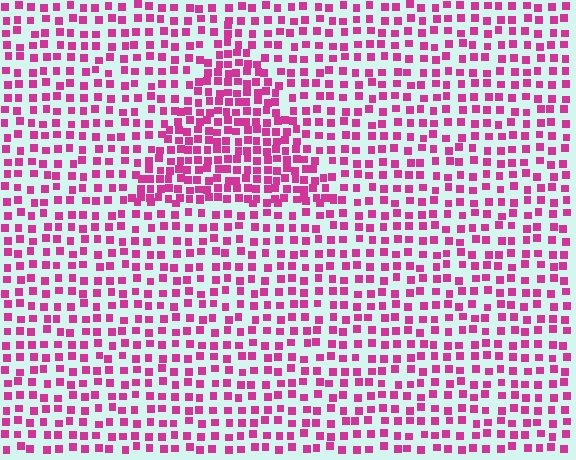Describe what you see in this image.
The image contains small magenta elements arranged at two different densities. A triangle-shaped region is visible where the elements are more densely packed than the surrounding area.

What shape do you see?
I see a triangle.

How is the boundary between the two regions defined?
The boundary is defined by a change in element density (approximately 1.8x ratio). All elements are the same color, size, and shape.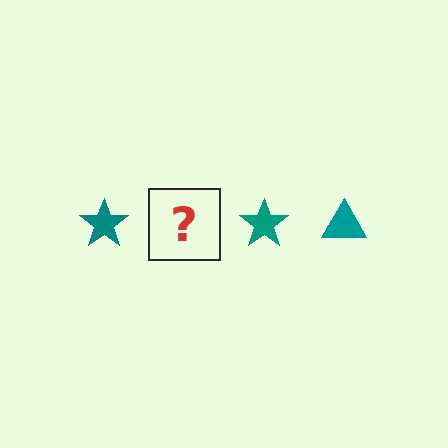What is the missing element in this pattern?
The missing element is a teal triangle.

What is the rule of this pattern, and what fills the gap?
The rule is that the pattern cycles through star, triangle shapes in teal. The gap should be filled with a teal triangle.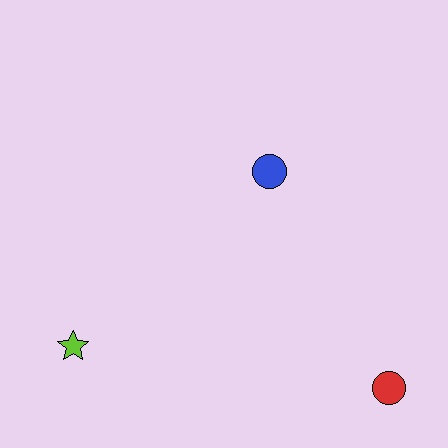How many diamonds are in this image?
There are no diamonds.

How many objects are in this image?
There are 3 objects.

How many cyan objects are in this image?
There are no cyan objects.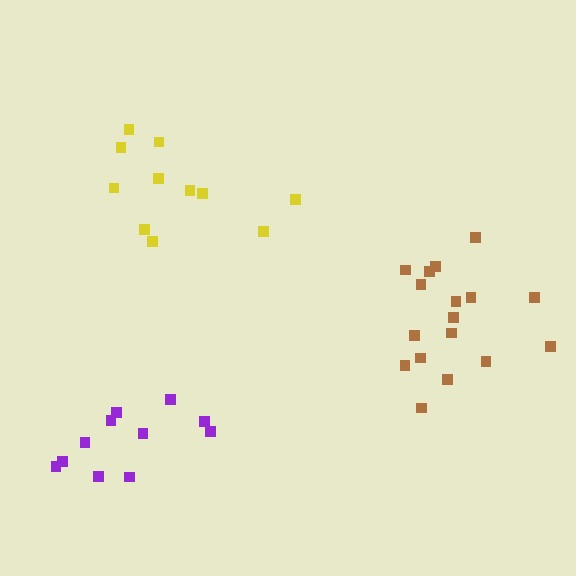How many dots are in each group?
Group 1: 17 dots, Group 2: 11 dots, Group 3: 11 dots (39 total).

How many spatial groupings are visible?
There are 3 spatial groupings.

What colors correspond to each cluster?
The clusters are colored: brown, purple, yellow.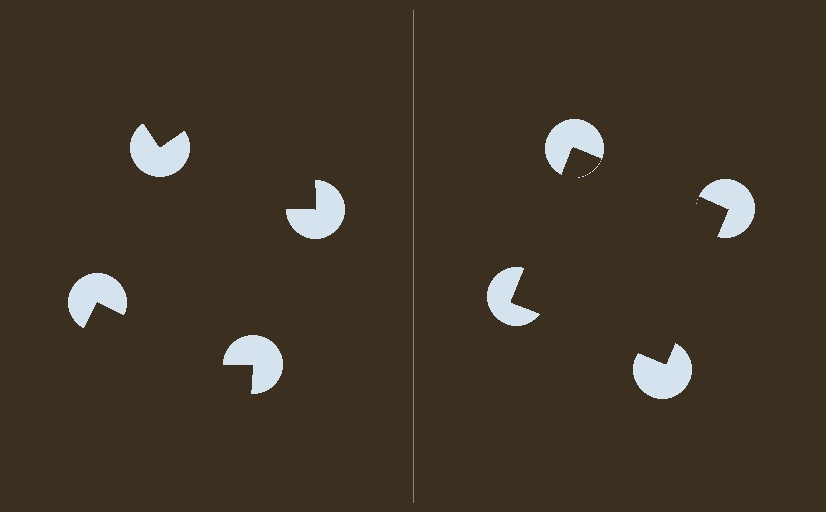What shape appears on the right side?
An illusory square.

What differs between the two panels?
The pac-man discs are positioned identically on both sides; only the wedge orientations differ. On the right they align to a square; on the left they are misaligned.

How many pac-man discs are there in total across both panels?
8 — 4 on each side.